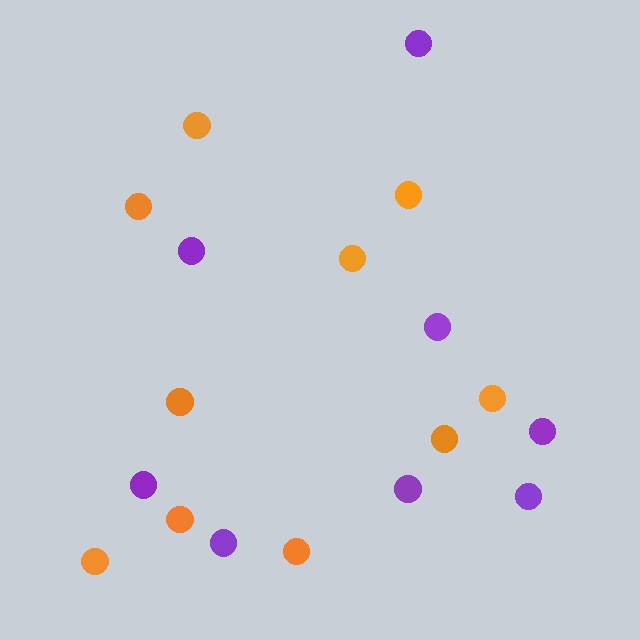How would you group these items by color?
There are 2 groups: one group of orange circles (10) and one group of purple circles (8).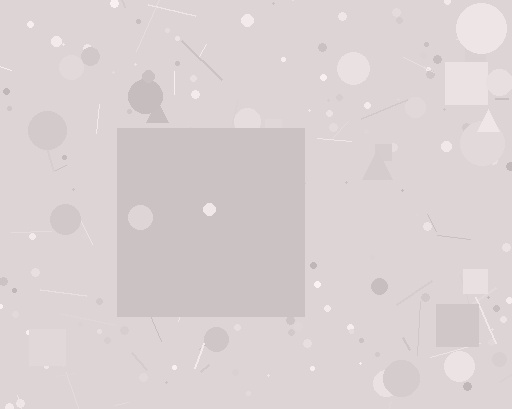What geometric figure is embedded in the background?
A square is embedded in the background.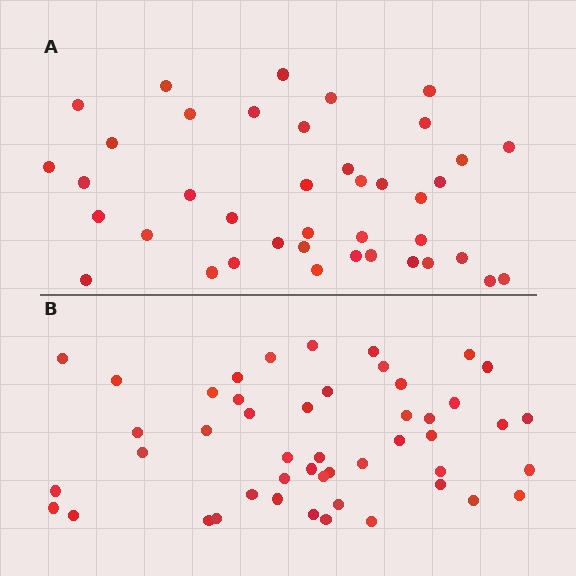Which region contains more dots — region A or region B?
Region B (the bottom region) has more dots.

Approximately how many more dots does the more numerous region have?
Region B has roughly 8 or so more dots than region A.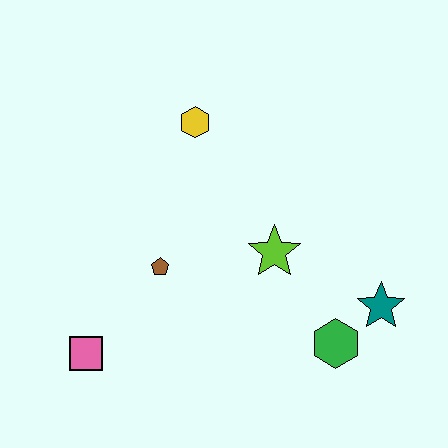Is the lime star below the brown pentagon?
No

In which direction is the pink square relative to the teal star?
The pink square is to the left of the teal star.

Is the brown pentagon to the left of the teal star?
Yes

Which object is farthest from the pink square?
The teal star is farthest from the pink square.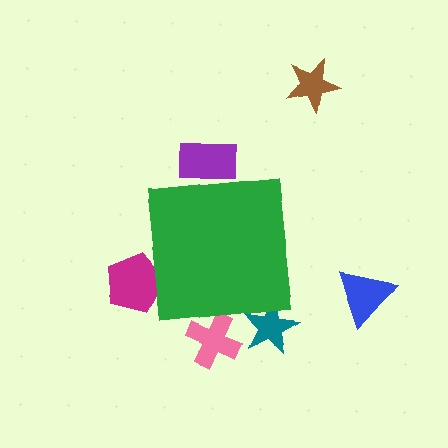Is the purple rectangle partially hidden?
Yes, the purple rectangle is partially hidden behind the green square.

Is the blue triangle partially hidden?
No, the blue triangle is fully visible.